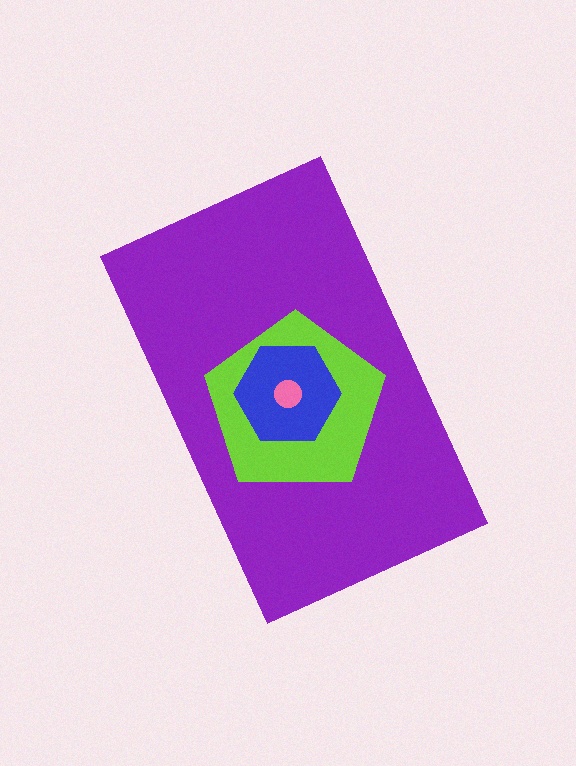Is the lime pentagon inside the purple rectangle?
Yes.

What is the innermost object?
The pink circle.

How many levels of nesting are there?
4.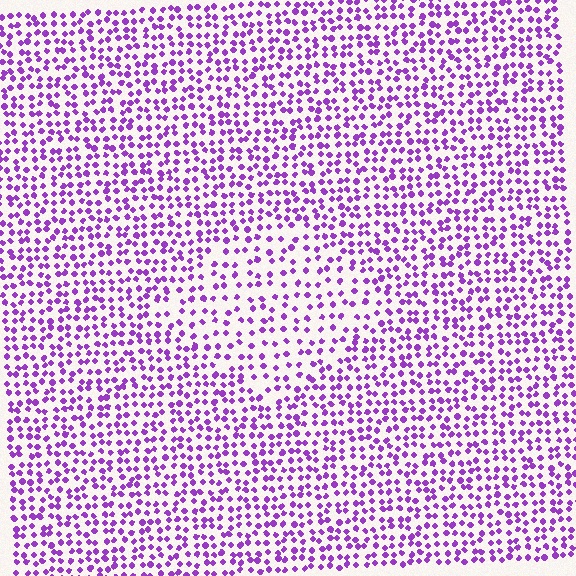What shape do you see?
I see a diamond.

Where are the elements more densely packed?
The elements are more densely packed outside the diamond boundary.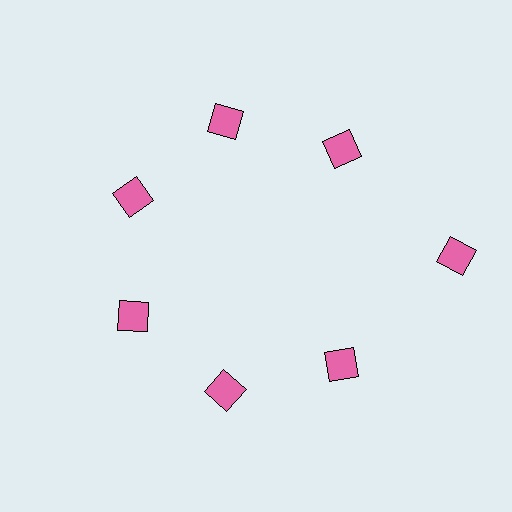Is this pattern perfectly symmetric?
No. The 7 pink diamonds are arranged in a ring, but one element near the 3 o'clock position is pushed outward from the center, breaking the 7-fold rotational symmetry.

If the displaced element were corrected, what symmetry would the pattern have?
It would have 7-fold rotational symmetry — the pattern would map onto itself every 51 degrees.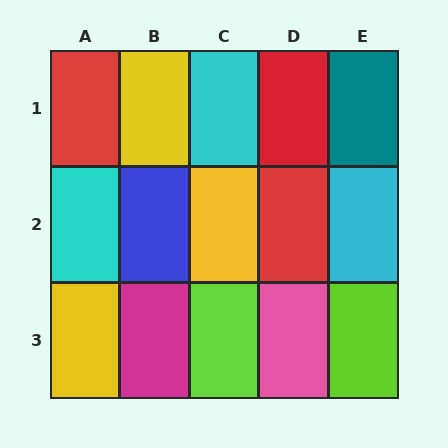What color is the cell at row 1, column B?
Yellow.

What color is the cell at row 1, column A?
Red.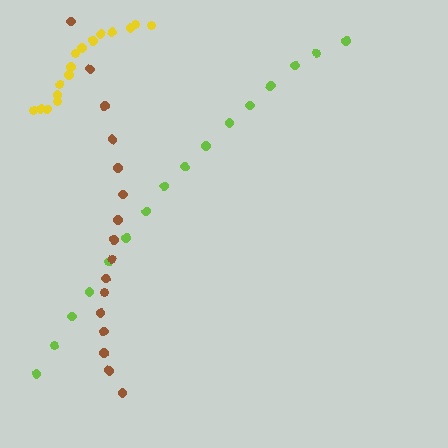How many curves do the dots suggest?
There are 3 distinct paths.